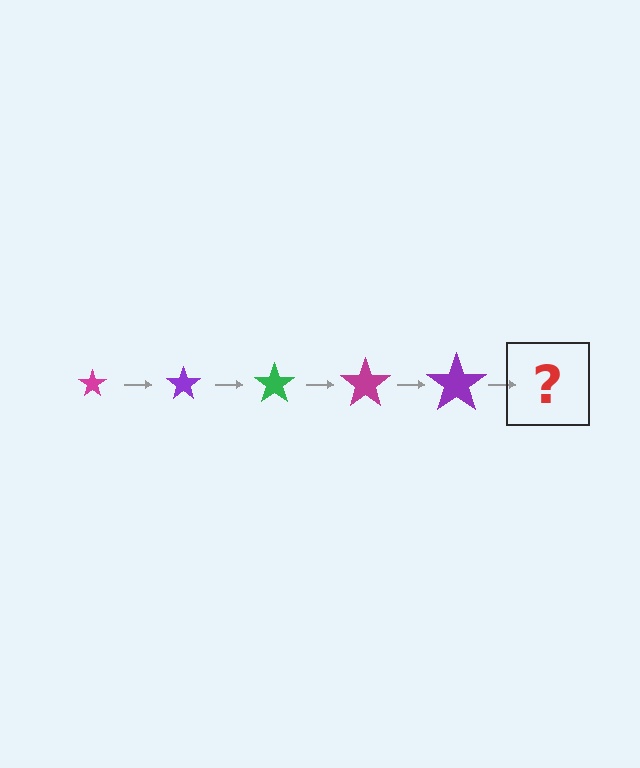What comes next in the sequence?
The next element should be a green star, larger than the previous one.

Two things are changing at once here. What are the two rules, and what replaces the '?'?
The two rules are that the star grows larger each step and the color cycles through magenta, purple, and green. The '?' should be a green star, larger than the previous one.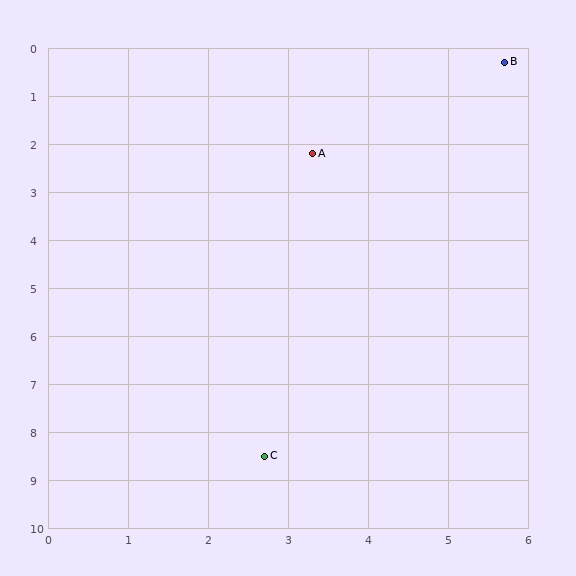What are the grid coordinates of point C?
Point C is at approximately (2.7, 8.5).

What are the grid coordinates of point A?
Point A is at approximately (3.3, 2.2).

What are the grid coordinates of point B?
Point B is at approximately (5.7, 0.3).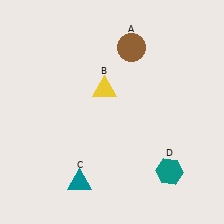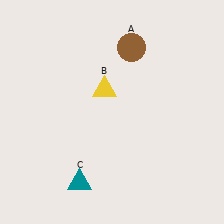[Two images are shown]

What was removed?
The teal hexagon (D) was removed in Image 2.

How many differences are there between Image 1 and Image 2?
There is 1 difference between the two images.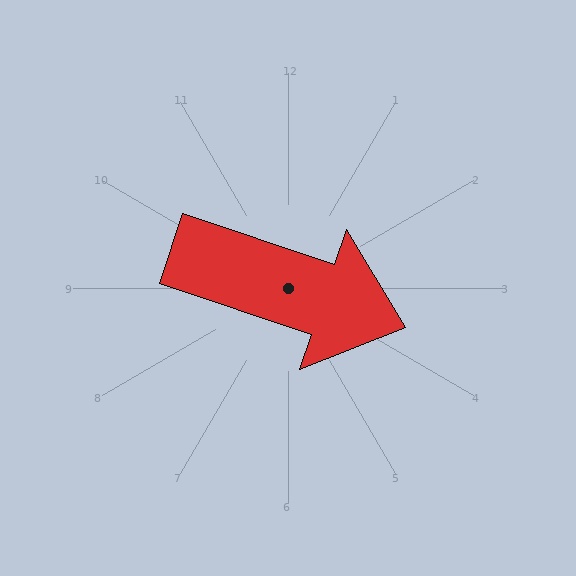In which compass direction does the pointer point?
East.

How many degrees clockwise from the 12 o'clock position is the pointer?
Approximately 108 degrees.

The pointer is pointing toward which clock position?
Roughly 4 o'clock.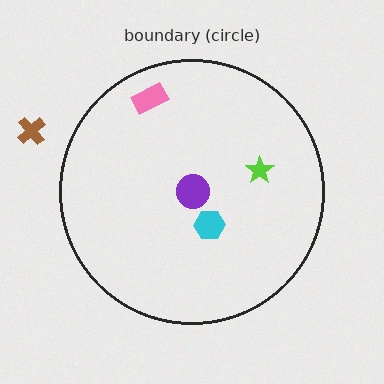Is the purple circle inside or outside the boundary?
Inside.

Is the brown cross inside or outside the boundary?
Outside.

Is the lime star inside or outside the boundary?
Inside.